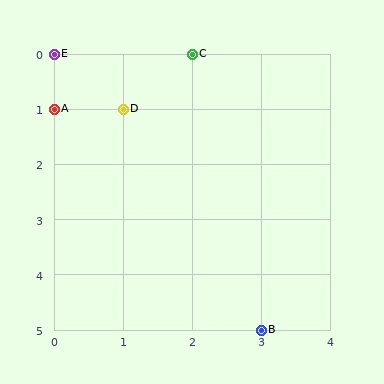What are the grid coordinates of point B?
Point B is at grid coordinates (3, 5).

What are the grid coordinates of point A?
Point A is at grid coordinates (0, 1).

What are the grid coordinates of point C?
Point C is at grid coordinates (2, 0).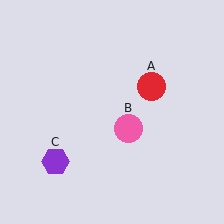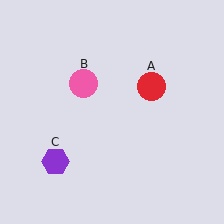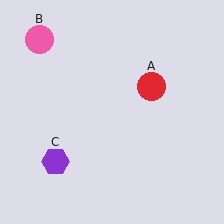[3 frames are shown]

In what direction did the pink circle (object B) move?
The pink circle (object B) moved up and to the left.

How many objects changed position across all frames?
1 object changed position: pink circle (object B).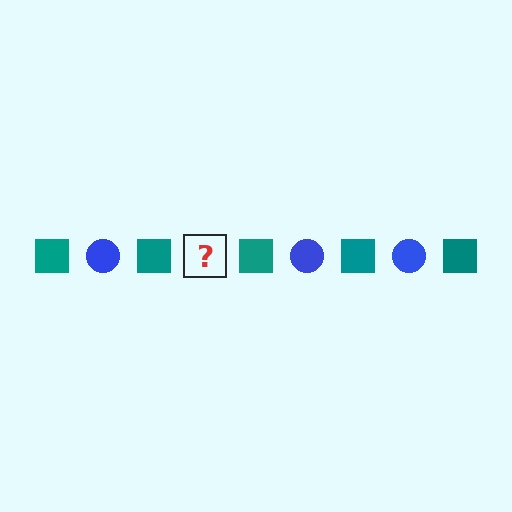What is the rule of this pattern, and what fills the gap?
The rule is that the pattern alternates between teal square and blue circle. The gap should be filled with a blue circle.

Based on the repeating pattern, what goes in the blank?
The blank should be a blue circle.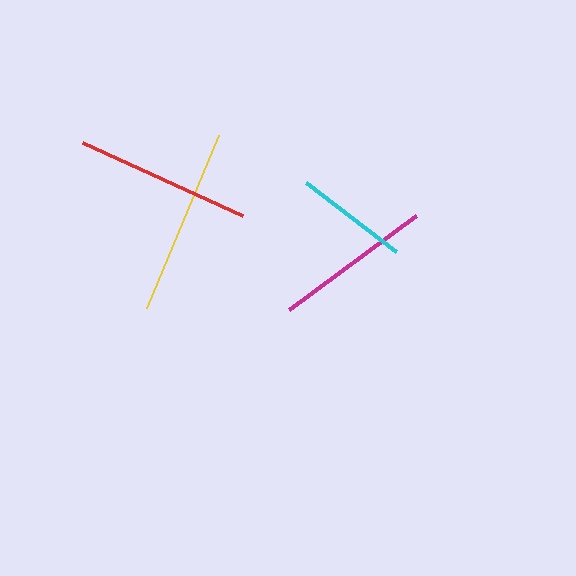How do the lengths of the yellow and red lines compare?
The yellow and red lines are approximately the same length.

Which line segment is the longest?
The yellow line is the longest at approximately 187 pixels.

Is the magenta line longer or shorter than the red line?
The red line is longer than the magenta line.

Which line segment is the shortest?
The cyan line is the shortest at approximately 113 pixels.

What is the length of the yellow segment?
The yellow segment is approximately 187 pixels long.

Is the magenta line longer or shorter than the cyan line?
The magenta line is longer than the cyan line.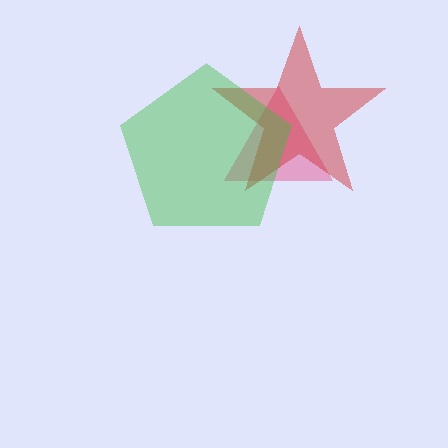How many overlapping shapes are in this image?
There are 3 overlapping shapes in the image.